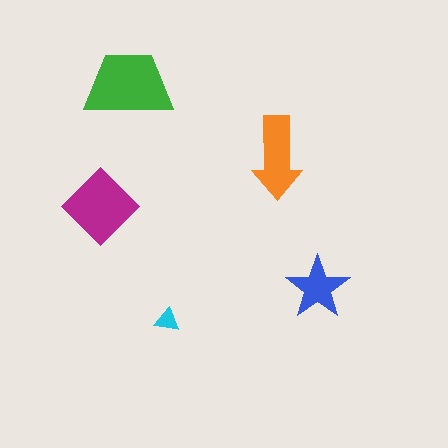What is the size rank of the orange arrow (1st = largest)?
3rd.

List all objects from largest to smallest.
The green trapezoid, the magenta diamond, the orange arrow, the blue star, the cyan triangle.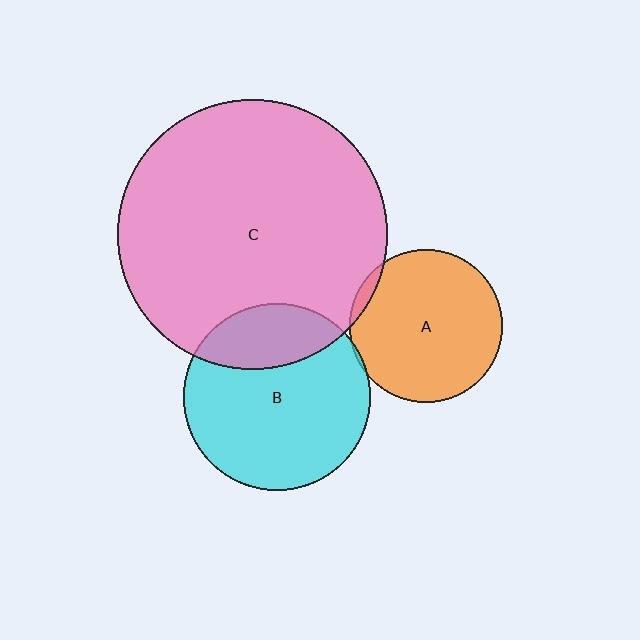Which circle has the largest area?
Circle C (pink).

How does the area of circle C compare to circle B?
Approximately 2.1 times.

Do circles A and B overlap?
Yes.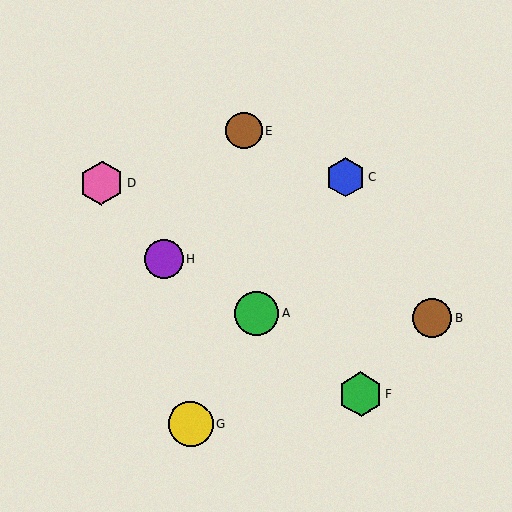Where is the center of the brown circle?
The center of the brown circle is at (433, 319).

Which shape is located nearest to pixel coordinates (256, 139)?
The brown circle (labeled E) at (244, 131) is nearest to that location.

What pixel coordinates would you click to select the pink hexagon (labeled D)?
Click at (101, 183) to select the pink hexagon D.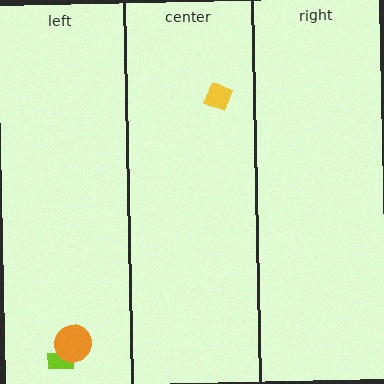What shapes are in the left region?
The lime rectangle, the orange circle.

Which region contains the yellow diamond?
The center region.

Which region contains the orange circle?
The left region.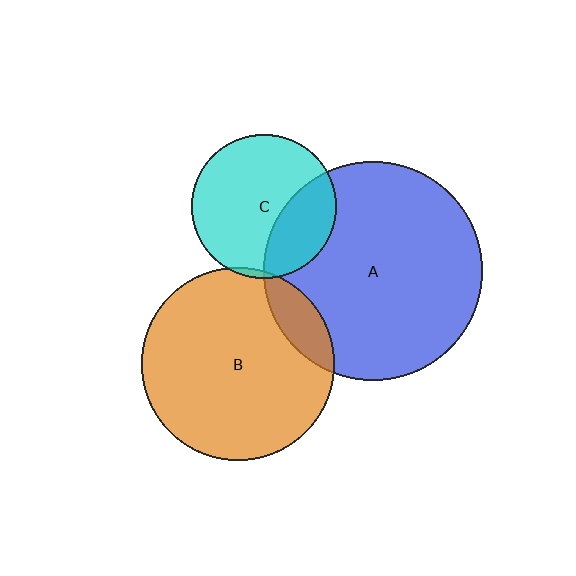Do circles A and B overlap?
Yes.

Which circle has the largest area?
Circle A (blue).